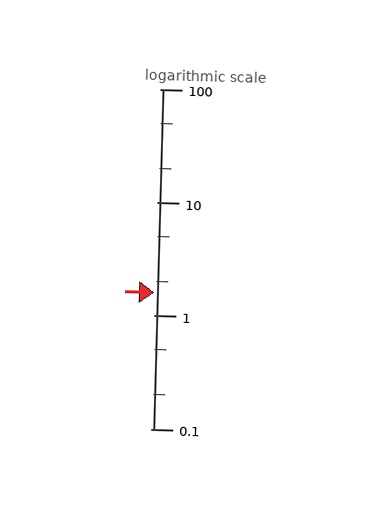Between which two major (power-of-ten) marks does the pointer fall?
The pointer is between 1 and 10.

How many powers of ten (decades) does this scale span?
The scale spans 3 decades, from 0.1 to 100.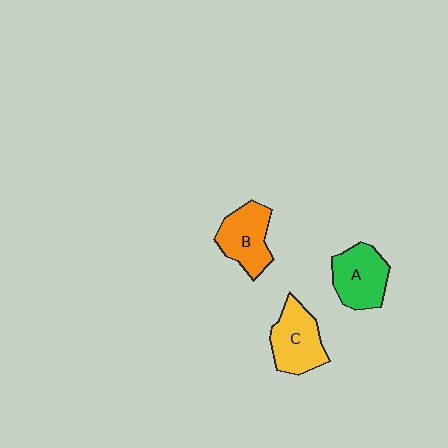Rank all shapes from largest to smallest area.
From largest to smallest: C (yellow), A (green), B (orange).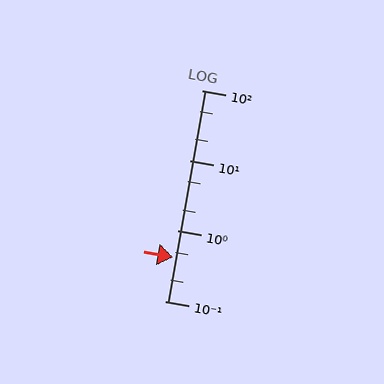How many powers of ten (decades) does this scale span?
The scale spans 3 decades, from 0.1 to 100.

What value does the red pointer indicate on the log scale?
The pointer indicates approximately 0.42.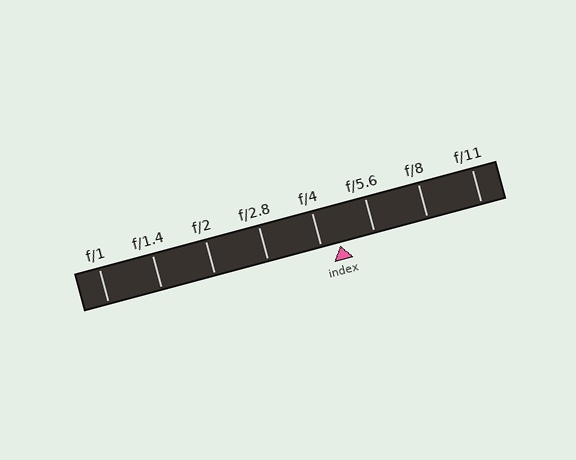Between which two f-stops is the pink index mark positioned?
The index mark is between f/4 and f/5.6.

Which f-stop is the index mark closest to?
The index mark is closest to f/4.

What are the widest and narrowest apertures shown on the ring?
The widest aperture shown is f/1 and the narrowest is f/11.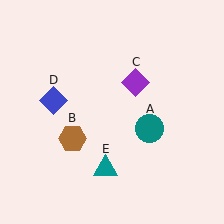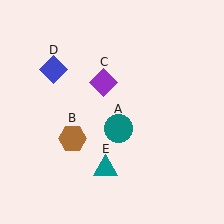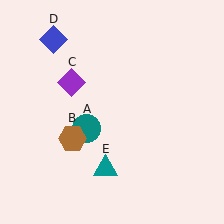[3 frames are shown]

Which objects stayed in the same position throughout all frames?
Brown hexagon (object B) and teal triangle (object E) remained stationary.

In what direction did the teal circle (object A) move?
The teal circle (object A) moved left.